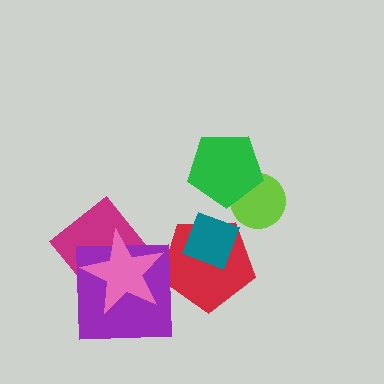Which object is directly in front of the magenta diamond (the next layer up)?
The purple square is directly in front of the magenta diamond.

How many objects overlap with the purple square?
2 objects overlap with the purple square.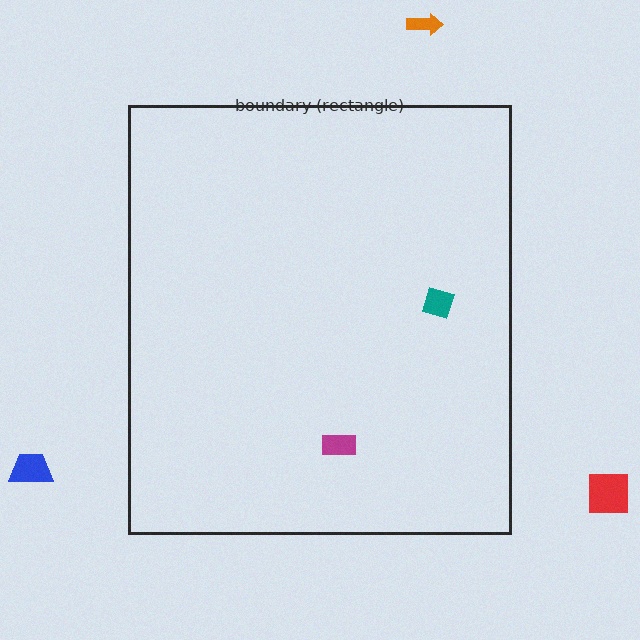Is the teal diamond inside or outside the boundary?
Inside.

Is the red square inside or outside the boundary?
Outside.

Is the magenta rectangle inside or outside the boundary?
Inside.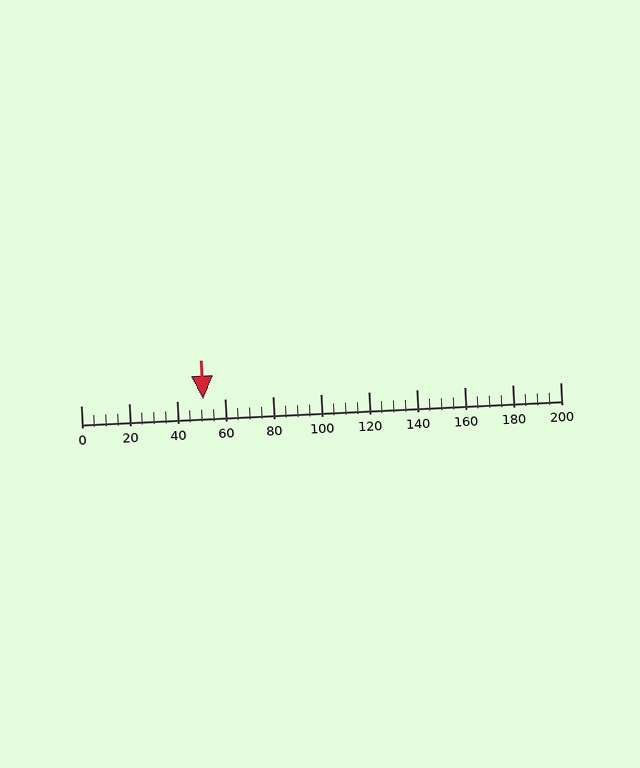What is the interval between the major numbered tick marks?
The major tick marks are spaced 20 units apart.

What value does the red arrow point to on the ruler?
The red arrow points to approximately 51.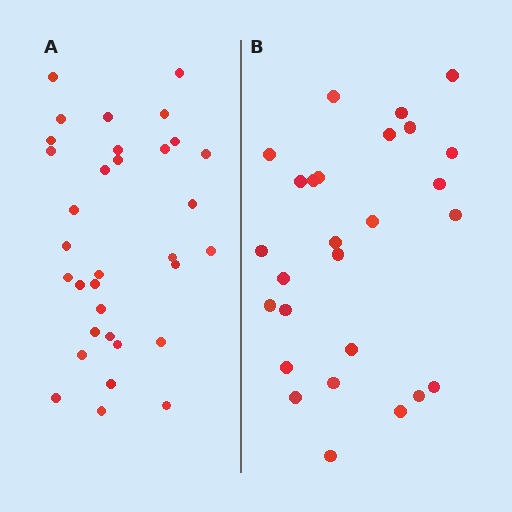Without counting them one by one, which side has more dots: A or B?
Region A (the left region) has more dots.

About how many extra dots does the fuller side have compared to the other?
Region A has about 6 more dots than region B.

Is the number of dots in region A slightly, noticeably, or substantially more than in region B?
Region A has only slightly more — the two regions are fairly close. The ratio is roughly 1.2 to 1.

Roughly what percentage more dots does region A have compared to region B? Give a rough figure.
About 20% more.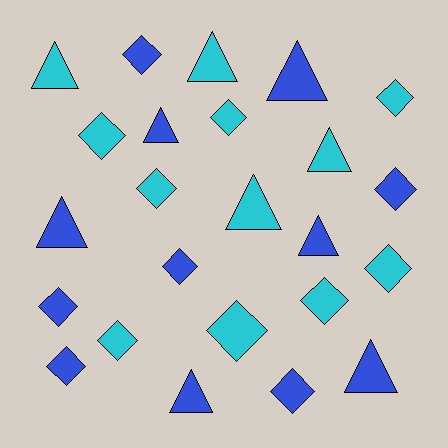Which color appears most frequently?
Blue, with 12 objects.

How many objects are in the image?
There are 24 objects.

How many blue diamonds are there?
There are 6 blue diamonds.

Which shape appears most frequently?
Diamond, with 14 objects.